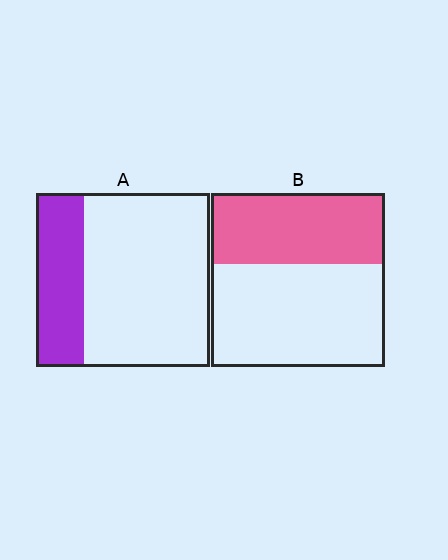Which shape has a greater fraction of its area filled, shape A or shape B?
Shape B.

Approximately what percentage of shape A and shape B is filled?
A is approximately 30% and B is approximately 40%.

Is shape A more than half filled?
No.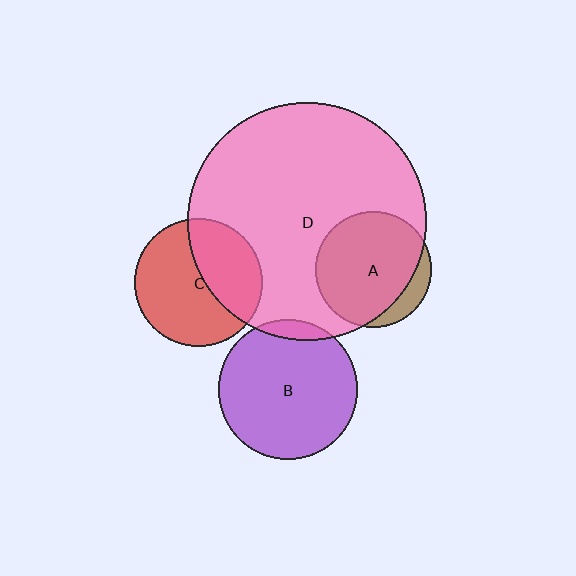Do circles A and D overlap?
Yes.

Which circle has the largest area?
Circle D (pink).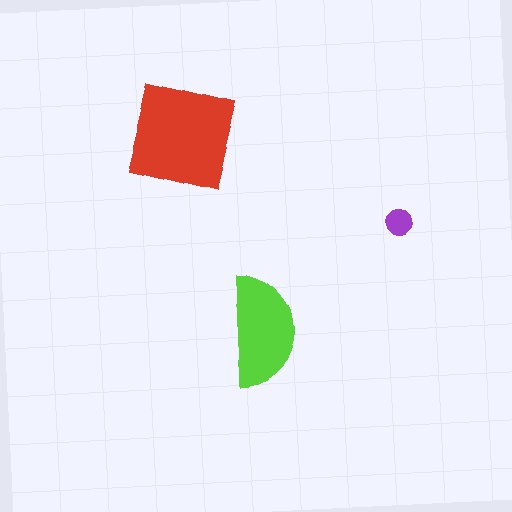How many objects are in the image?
There are 3 objects in the image.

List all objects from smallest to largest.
The purple circle, the lime semicircle, the red square.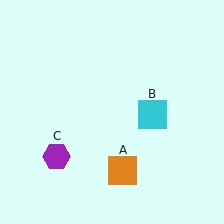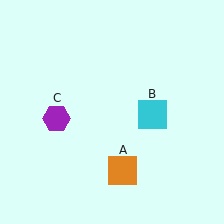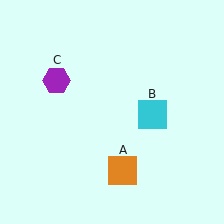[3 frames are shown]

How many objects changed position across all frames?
1 object changed position: purple hexagon (object C).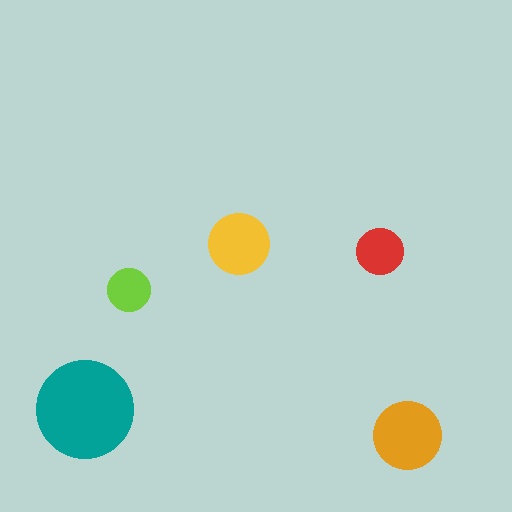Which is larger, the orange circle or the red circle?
The orange one.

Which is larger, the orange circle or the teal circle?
The teal one.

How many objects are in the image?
There are 5 objects in the image.